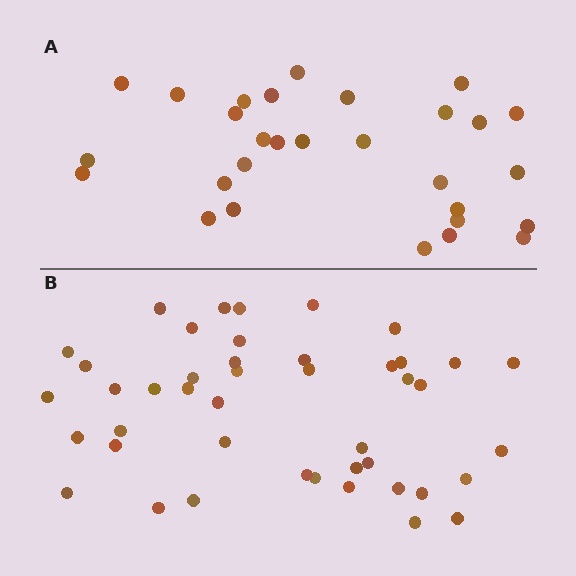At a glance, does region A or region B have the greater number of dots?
Region B (the bottom region) has more dots.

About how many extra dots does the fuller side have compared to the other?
Region B has approximately 15 more dots than region A.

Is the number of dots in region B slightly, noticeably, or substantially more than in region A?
Region B has substantially more. The ratio is roughly 1.5 to 1.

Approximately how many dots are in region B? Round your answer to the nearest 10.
About 40 dots. (The exact count is 44, which rounds to 40.)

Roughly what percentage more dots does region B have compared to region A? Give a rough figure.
About 50% more.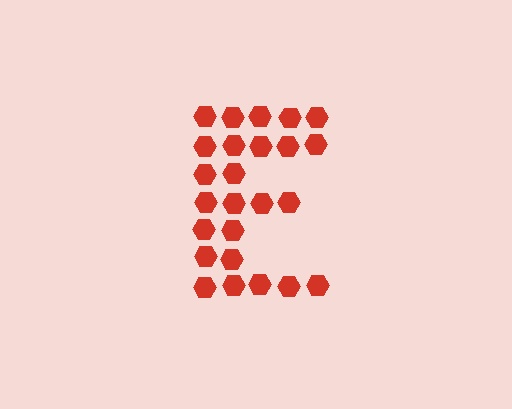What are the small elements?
The small elements are hexagons.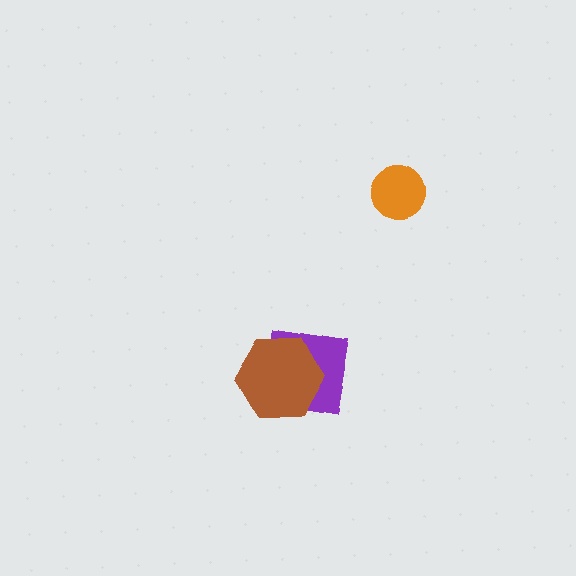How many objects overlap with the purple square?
1 object overlaps with the purple square.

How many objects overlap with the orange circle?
0 objects overlap with the orange circle.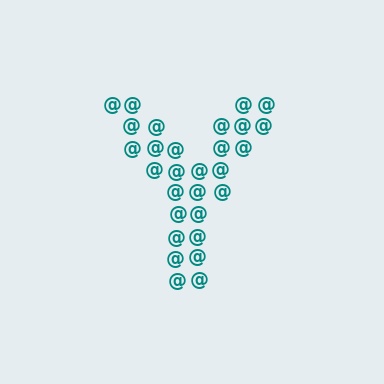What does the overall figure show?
The overall figure shows the letter Y.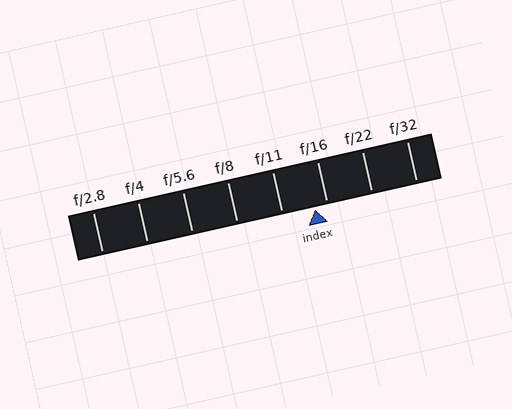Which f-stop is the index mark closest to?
The index mark is closest to f/16.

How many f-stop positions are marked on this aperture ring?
There are 8 f-stop positions marked.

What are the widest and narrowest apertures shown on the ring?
The widest aperture shown is f/2.8 and the narrowest is f/32.